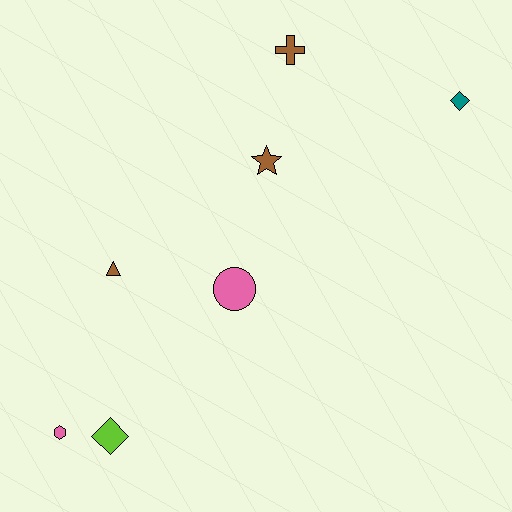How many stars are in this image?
There is 1 star.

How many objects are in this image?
There are 7 objects.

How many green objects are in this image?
There are no green objects.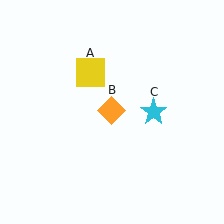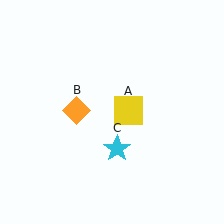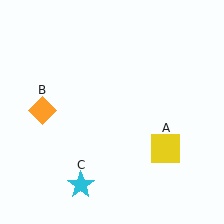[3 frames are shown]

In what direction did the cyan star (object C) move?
The cyan star (object C) moved down and to the left.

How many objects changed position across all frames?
3 objects changed position: yellow square (object A), orange diamond (object B), cyan star (object C).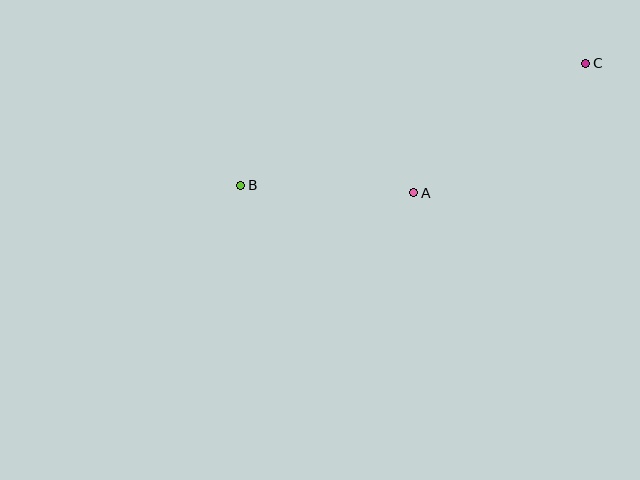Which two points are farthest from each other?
Points B and C are farthest from each other.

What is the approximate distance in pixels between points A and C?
The distance between A and C is approximately 215 pixels.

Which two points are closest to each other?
Points A and B are closest to each other.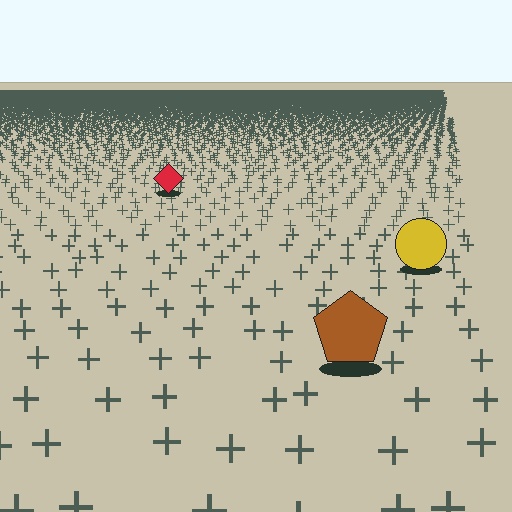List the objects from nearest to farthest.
From nearest to farthest: the brown pentagon, the yellow circle, the red diamond.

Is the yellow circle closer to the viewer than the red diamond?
Yes. The yellow circle is closer — you can tell from the texture gradient: the ground texture is coarser near it.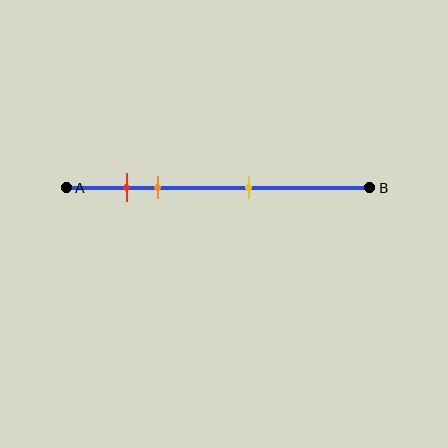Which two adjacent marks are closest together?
The red and orange marks are the closest adjacent pair.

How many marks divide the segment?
There are 3 marks dividing the segment.